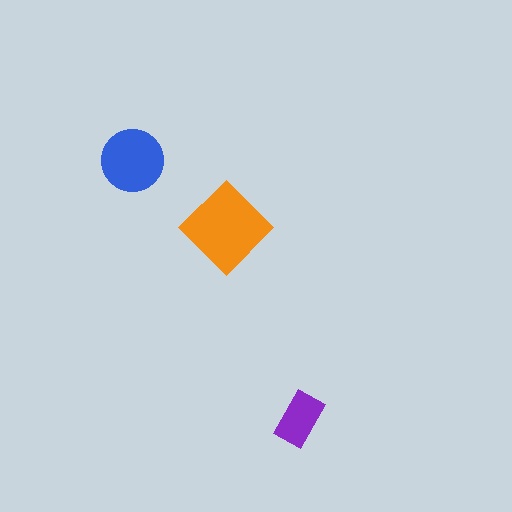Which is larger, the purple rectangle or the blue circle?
The blue circle.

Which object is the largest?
The orange diamond.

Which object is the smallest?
The purple rectangle.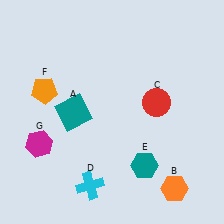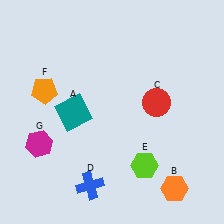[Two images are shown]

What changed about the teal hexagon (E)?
In Image 1, E is teal. In Image 2, it changed to lime.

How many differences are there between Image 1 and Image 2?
There are 2 differences between the two images.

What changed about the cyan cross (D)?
In Image 1, D is cyan. In Image 2, it changed to blue.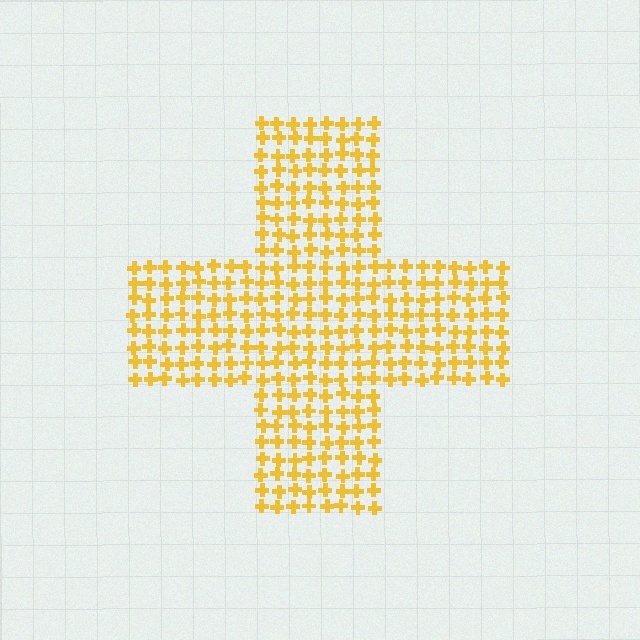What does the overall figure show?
The overall figure shows a cross.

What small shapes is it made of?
It is made of small crosses.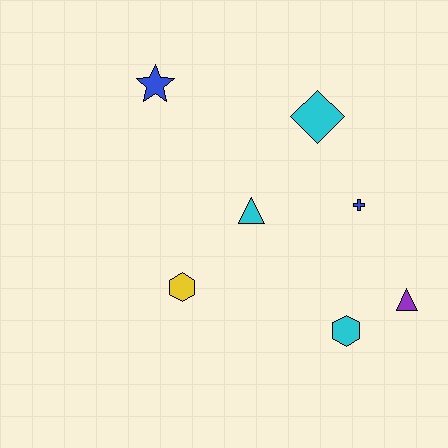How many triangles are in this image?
There are 2 triangles.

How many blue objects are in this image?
There are 2 blue objects.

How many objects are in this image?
There are 7 objects.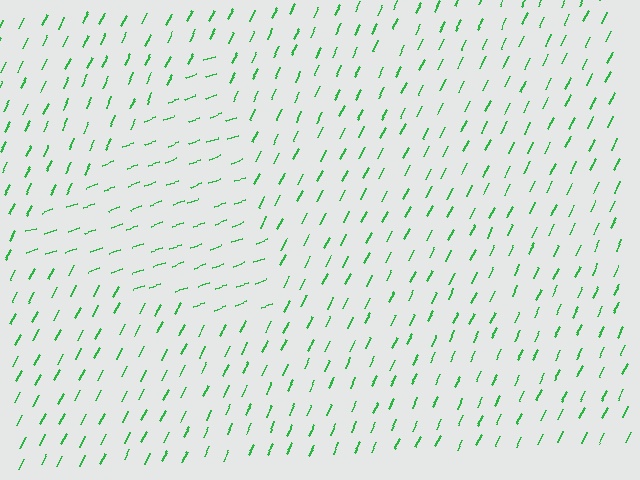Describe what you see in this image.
The image is filled with small green line segments. A triangle region in the image has lines oriented differently from the surrounding lines, creating a visible texture boundary.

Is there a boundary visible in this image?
Yes, there is a texture boundary formed by a change in line orientation.